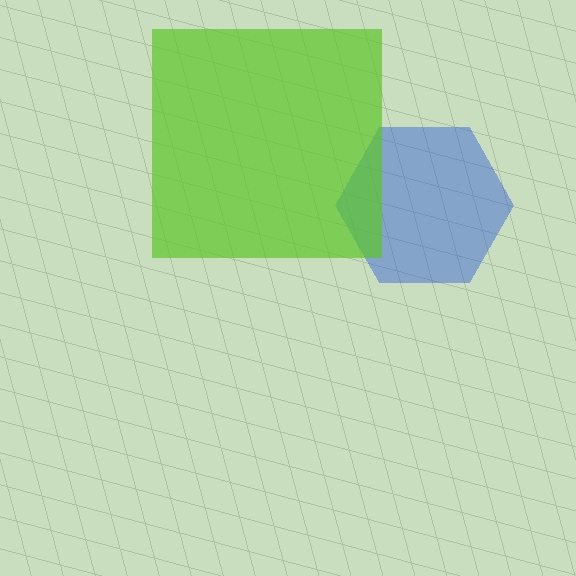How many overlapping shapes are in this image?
There are 2 overlapping shapes in the image.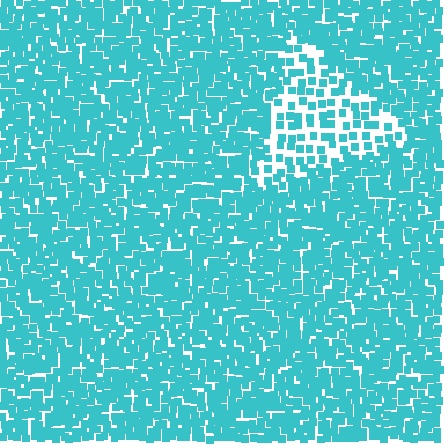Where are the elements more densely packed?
The elements are more densely packed outside the triangle boundary.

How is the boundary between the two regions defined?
The boundary is defined by a change in element density (approximately 2.2x ratio). All elements are the same color, size, and shape.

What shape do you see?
I see a triangle.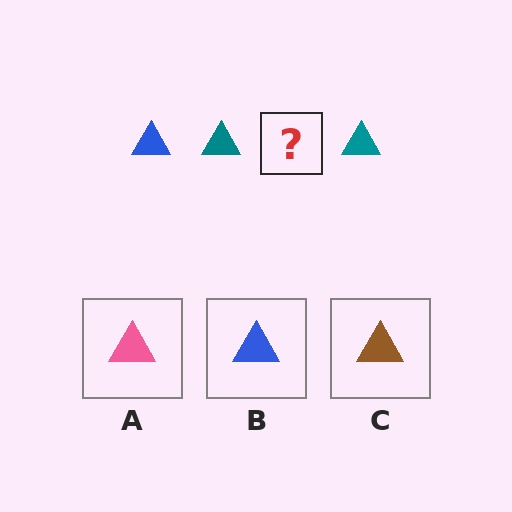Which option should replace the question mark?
Option B.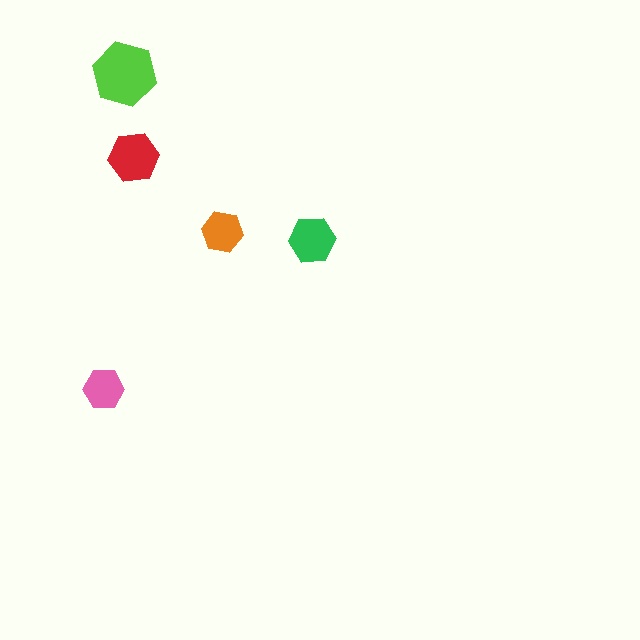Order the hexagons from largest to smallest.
the lime one, the red one, the green one, the orange one, the pink one.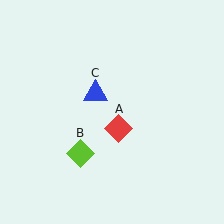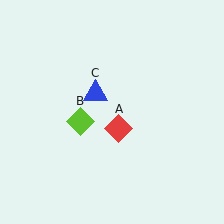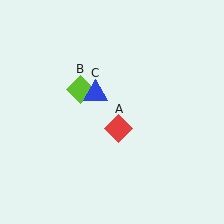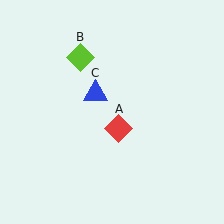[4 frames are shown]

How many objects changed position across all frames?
1 object changed position: lime diamond (object B).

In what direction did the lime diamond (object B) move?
The lime diamond (object B) moved up.